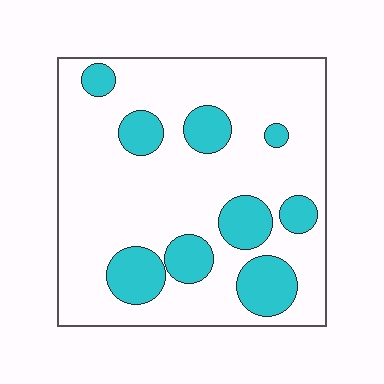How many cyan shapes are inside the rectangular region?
9.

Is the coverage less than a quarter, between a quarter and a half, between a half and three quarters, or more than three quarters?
Less than a quarter.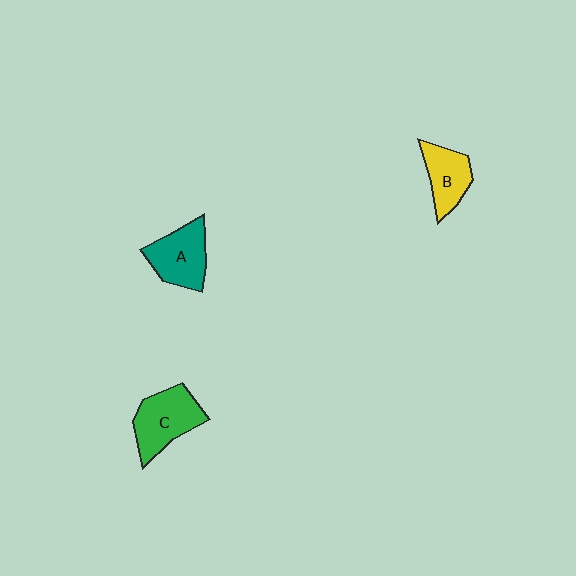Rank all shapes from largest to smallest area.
From largest to smallest: C (green), A (teal), B (yellow).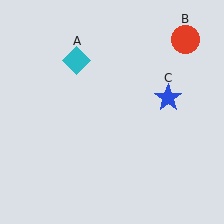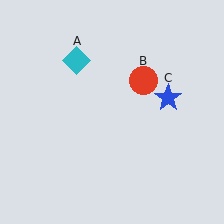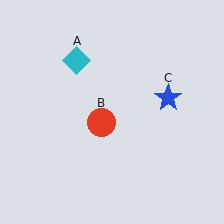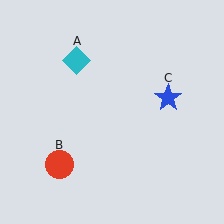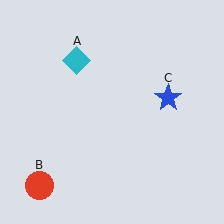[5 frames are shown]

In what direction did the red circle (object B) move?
The red circle (object B) moved down and to the left.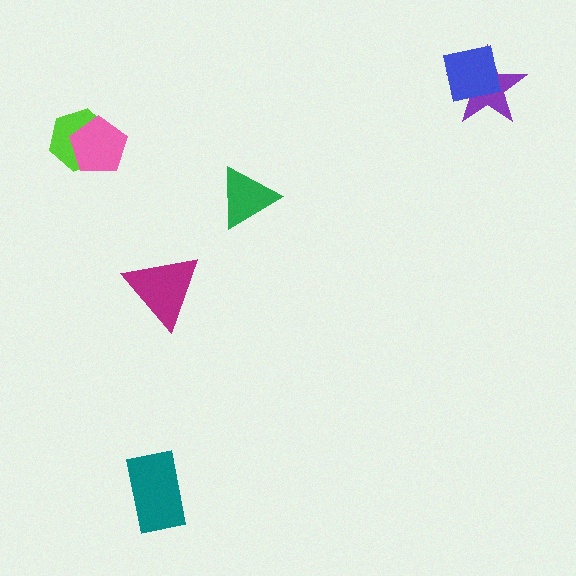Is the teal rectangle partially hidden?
No, no other shape covers it.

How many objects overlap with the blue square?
1 object overlaps with the blue square.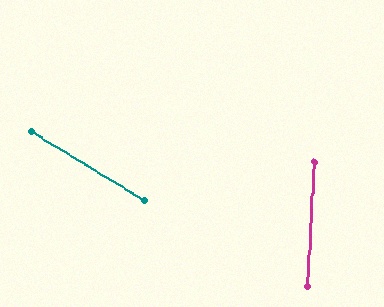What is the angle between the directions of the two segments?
Approximately 61 degrees.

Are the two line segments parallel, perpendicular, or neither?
Neither parallel nor perpendicular — they differ by about 61°.